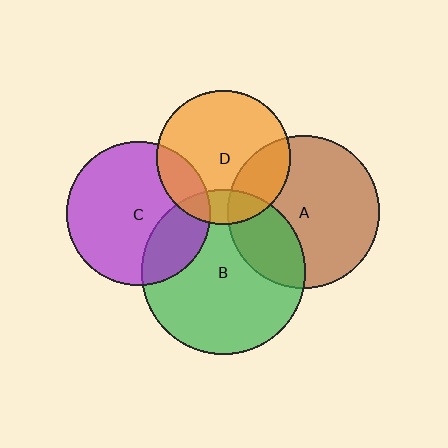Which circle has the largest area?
Circle B (green).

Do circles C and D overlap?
Yes.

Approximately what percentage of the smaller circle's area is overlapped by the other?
Approximately 15%.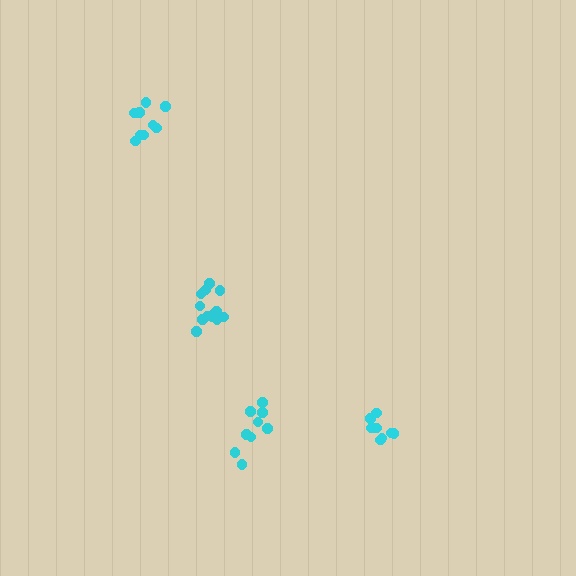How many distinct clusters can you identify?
There are 4 distinct clusters.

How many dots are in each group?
Group 1: 9 dots, Group 2: 13 dots, Group 3: 8 dots, Group 4: 9 dots (39 total).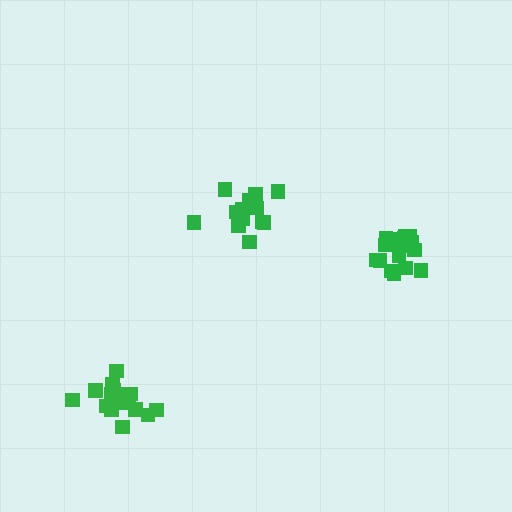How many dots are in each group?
Group 1: 18 dots, Group 2: 17 dots, Group 3: 13 dots (48 total).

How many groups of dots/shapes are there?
There are 3 groups.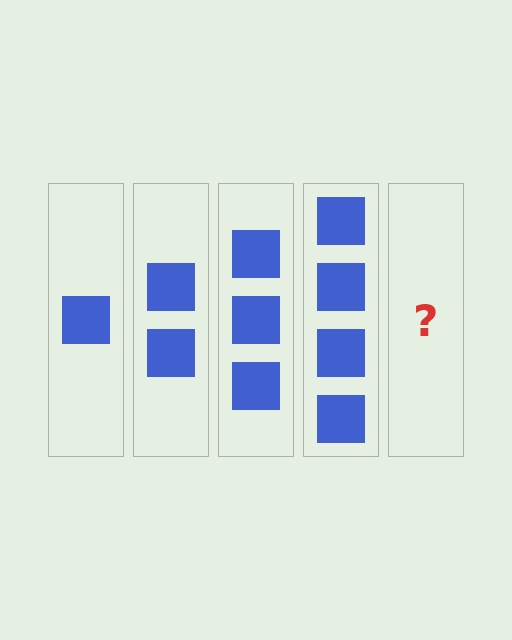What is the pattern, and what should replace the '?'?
The pattern is that each step adds one more square. The '?' should be 5 squares.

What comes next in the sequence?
The next element should be 5 squares.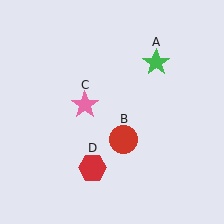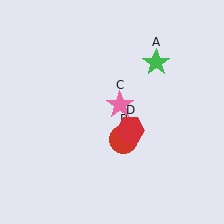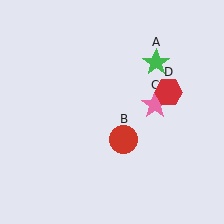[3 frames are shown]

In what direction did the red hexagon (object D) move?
The red hexagon (object D) moved up and to the right.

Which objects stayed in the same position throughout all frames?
Green star (object A) and red circle (object B) remained stationary.